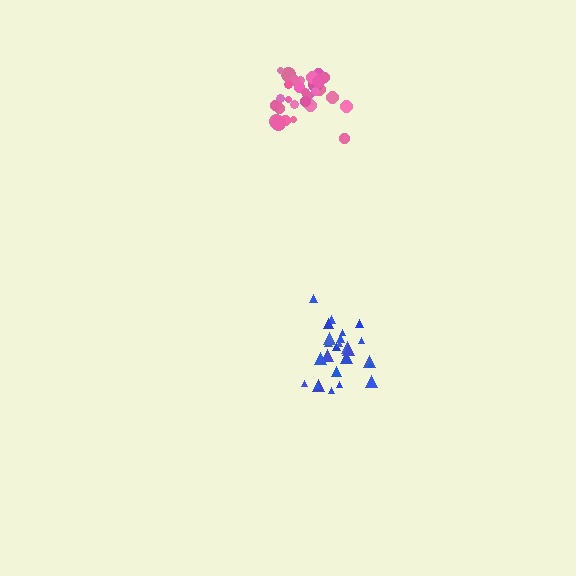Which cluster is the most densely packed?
Pink.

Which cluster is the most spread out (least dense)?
Blue.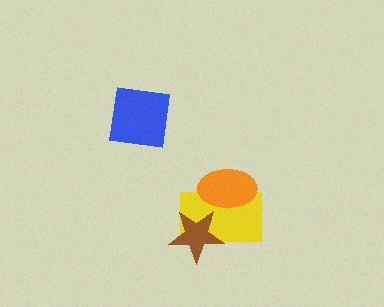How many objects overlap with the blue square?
0 objects overlap with the blue square.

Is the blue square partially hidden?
No, no other shape covers it.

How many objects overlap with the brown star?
1 object overlaps with the brown star.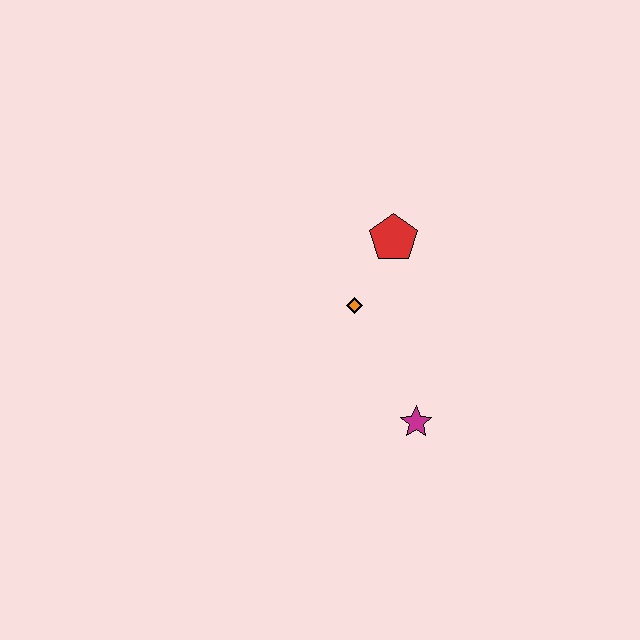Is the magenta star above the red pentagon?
No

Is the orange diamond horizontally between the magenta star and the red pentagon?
No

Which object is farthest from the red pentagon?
The magenta star is farthest from the red pentagon.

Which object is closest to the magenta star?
The orange diamond is closest to the magenta star.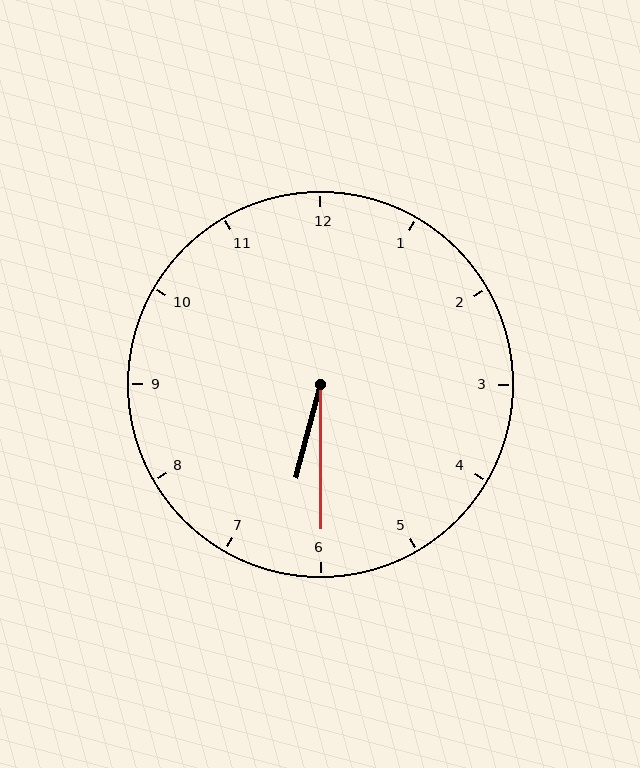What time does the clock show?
6:30.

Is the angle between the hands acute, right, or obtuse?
It is acute.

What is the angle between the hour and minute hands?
Approximately 15 degrees.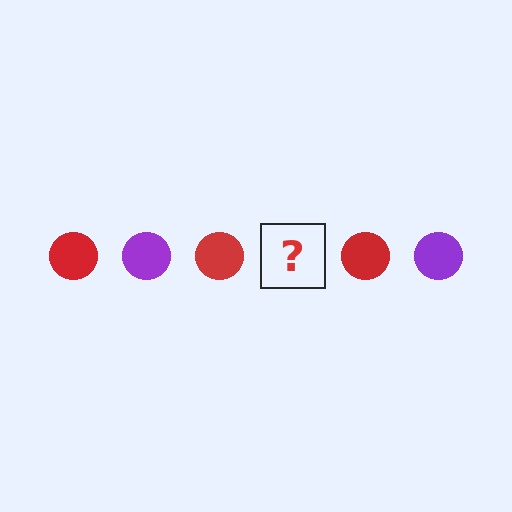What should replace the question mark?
The question mark should be replaced with a purple circle.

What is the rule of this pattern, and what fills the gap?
The rule is that the pattern cycles through red, purple circles. The gap should be filled with a purple circle.